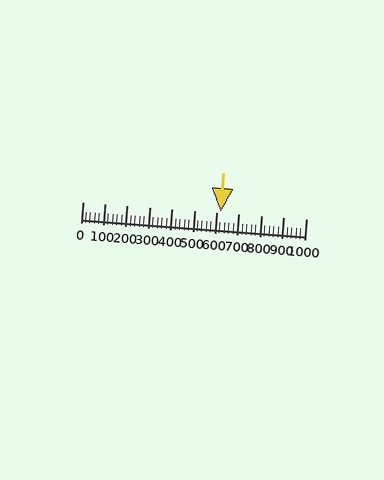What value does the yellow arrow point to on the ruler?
The yellow arrow points to approximately 620.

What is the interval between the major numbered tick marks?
The major tick marks are spaced 100 units apart.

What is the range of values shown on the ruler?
The ruler shows values from 0 to 1000.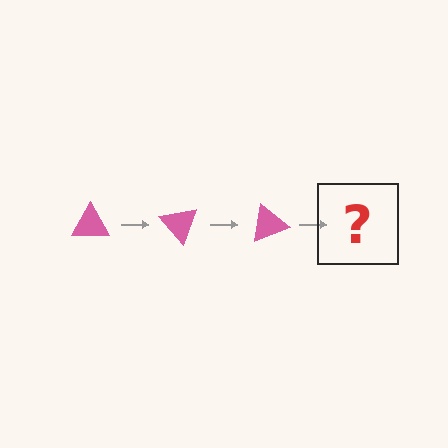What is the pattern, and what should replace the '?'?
The pattern is that the triangle rotates 50 degrees each step. The '?' should be a pink triangle rotated 150 degrees.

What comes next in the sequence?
The next element should be a pink triangle rotated 150 degrees.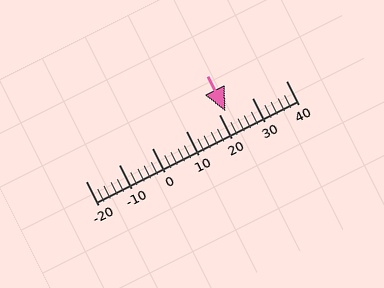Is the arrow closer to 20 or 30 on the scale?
The arrow is closer to 20.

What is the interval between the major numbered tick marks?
The major tick marks are spaced 10 units apart.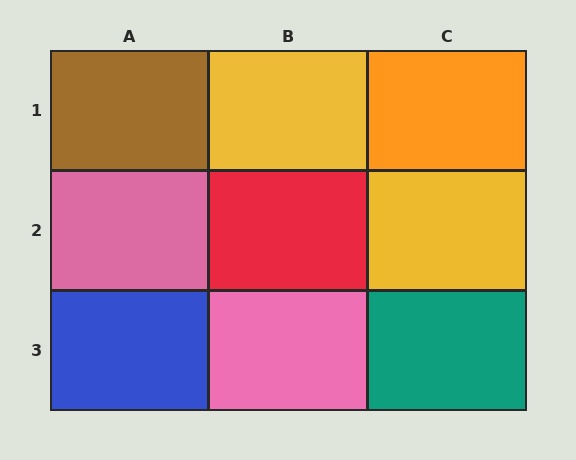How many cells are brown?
1 cell is brown.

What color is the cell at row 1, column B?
Yellow.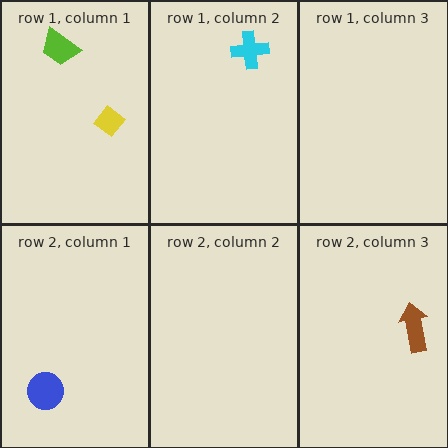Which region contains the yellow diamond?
The row 1, column 1 region.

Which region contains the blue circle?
The row 2, column 1 region.